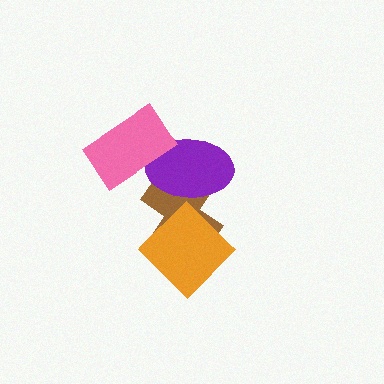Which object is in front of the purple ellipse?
The pink rectangle is in front of the purple ellipse.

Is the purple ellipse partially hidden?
Yes, it is partially covered by another shape.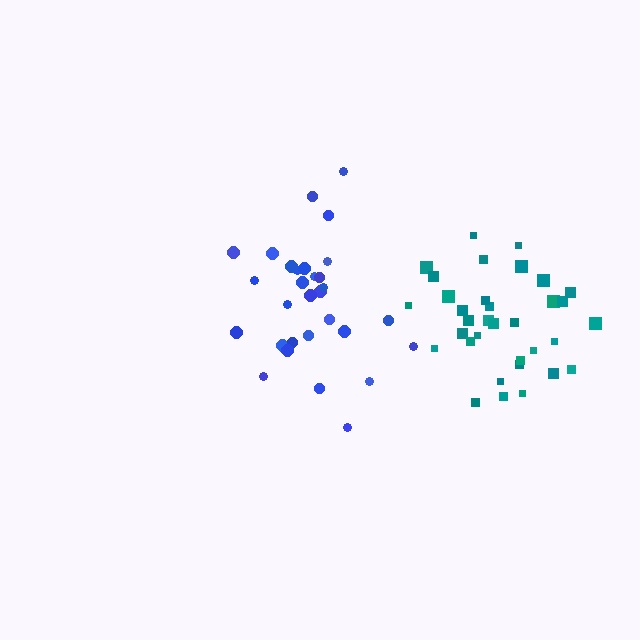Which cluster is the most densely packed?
Teal.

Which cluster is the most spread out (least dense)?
Blue.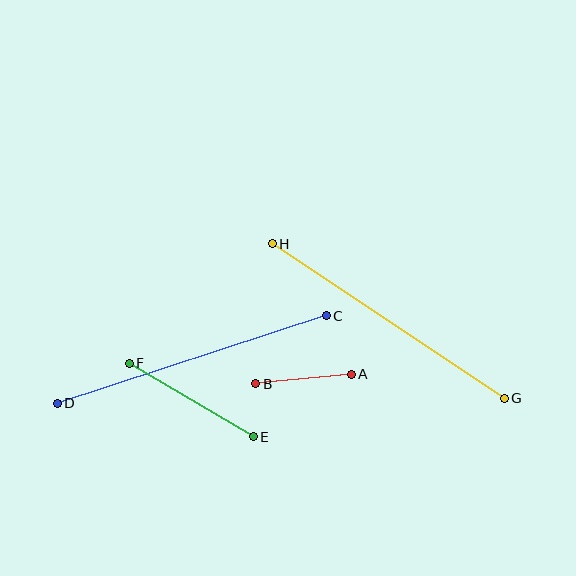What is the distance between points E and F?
The distance is approximately 144 pixels.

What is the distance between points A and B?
The distance is approximately 96 pixels.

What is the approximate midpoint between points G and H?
The midpoint is at approximately (388, 321) pixels.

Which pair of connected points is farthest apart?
Points C and D are farthest apart.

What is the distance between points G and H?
The distance is approximately 279 pixels.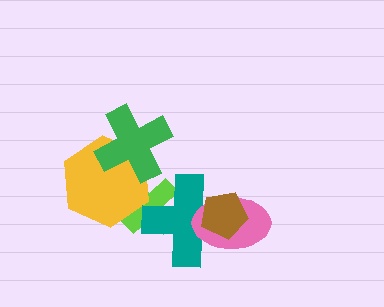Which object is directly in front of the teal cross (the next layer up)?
The pink ellipse is directly in front of the teal cross.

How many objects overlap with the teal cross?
3 objects overlap with the teal cross.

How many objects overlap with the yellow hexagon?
2 objects overlap with the yellow hexagon.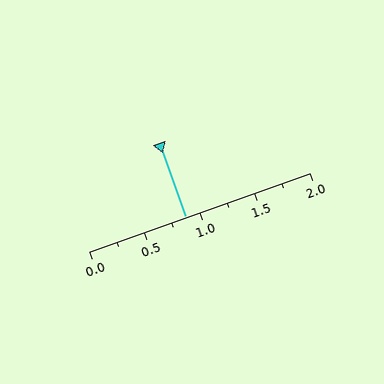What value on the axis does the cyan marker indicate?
The marker indicates approximately 0.88.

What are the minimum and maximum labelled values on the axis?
The axis runs from 0.0 to 2.0.